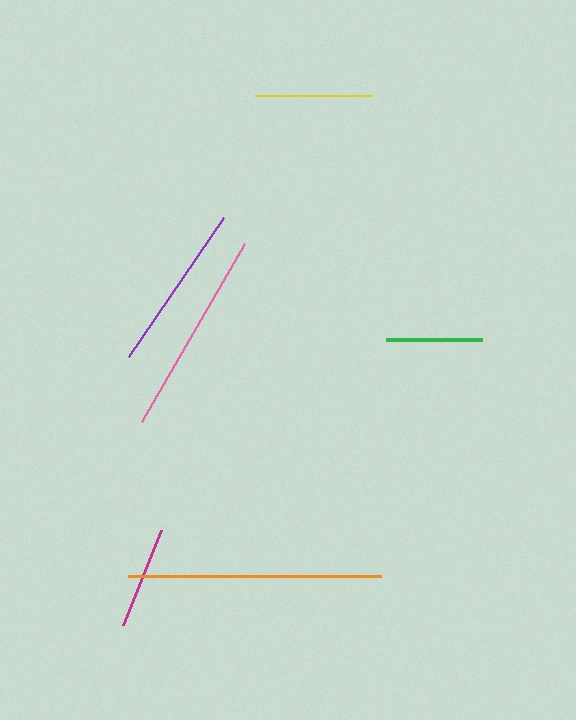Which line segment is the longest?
The orange line is the longest at approximately 253 pixels.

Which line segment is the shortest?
The green line is the shortest at approximately 96 pixels.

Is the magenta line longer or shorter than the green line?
The magenta line is longer than the green line.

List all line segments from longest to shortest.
From longest to shortest: orange, pink, purple, yellow, magenta, green.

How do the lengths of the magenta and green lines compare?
The magenta and green lines are approximately the same length.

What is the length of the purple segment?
The purple segment is approximately 168 pixels long.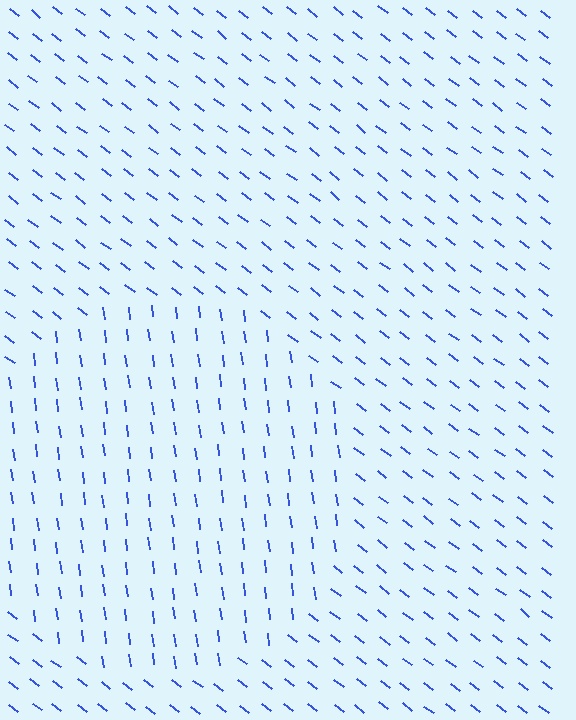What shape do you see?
I see a circle.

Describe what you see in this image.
The image is filled with small blue line segments. A circle region in the image has lines oriented differently from the surrounding lines, creating a visible texture boundary.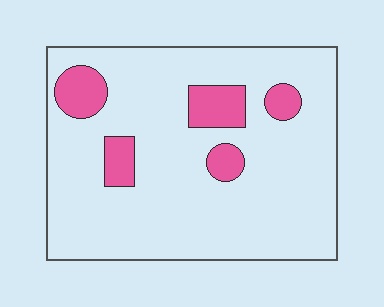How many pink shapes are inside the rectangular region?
5.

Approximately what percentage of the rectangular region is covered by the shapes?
Approximately 15%.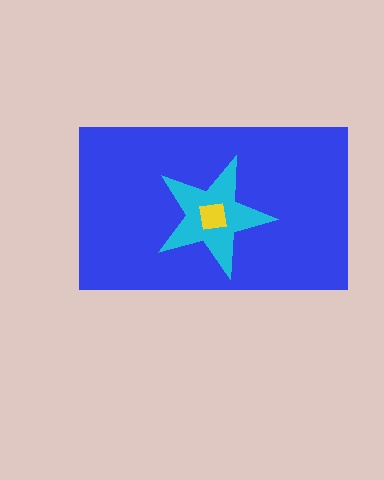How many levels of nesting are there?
3.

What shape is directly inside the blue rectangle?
The cyan star.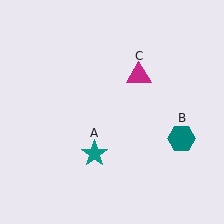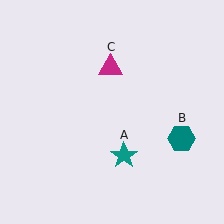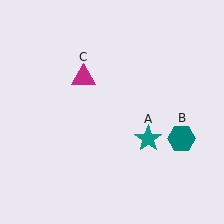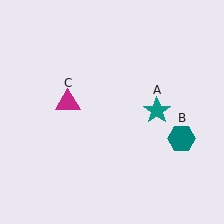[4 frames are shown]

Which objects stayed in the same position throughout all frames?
Teal hexagon (object B) remained stationary.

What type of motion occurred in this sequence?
The teal star (object A), magenta triangle (object C) rotated counterclockwise around the center of the scene.